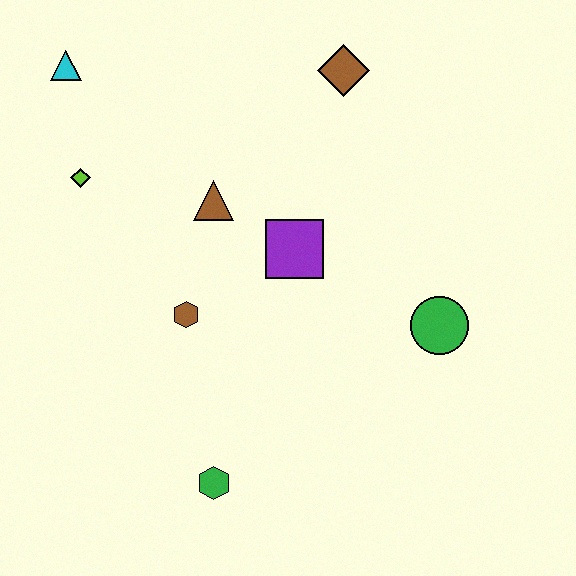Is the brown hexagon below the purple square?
Yes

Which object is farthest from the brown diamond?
The green hexagon is farthest from the brown diamond.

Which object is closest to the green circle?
The purple square is closest to the green circle.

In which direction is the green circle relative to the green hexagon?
The green circle is to the right of the green hexagon.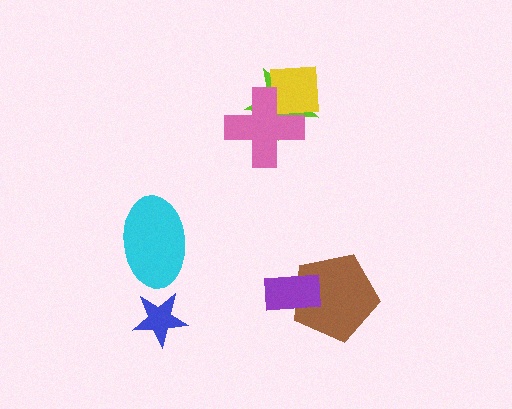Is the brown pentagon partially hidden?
Yes, it is partially covered by another shape.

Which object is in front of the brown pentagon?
The purple rectangle is in front of the brown pentagon.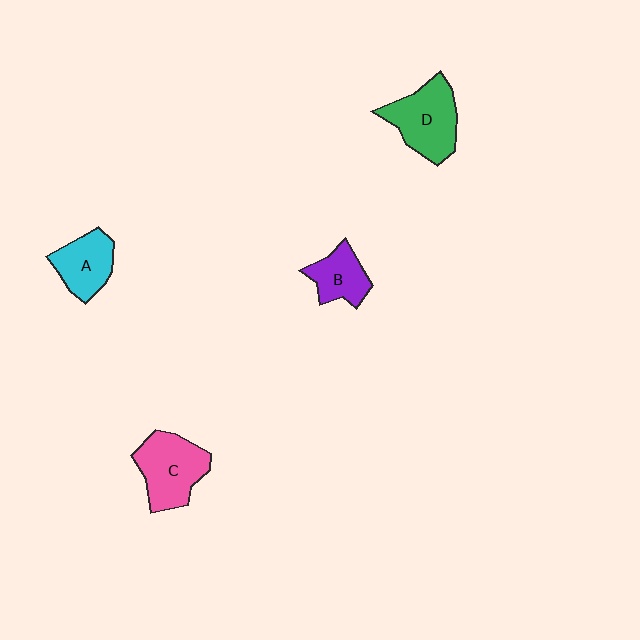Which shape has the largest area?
Shape D (green).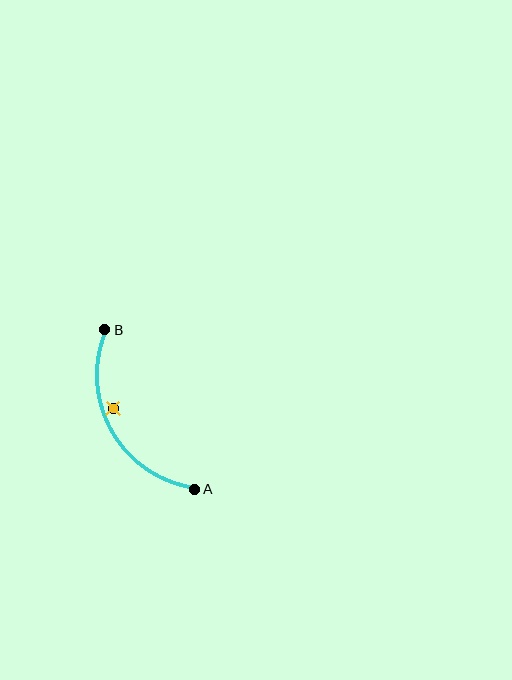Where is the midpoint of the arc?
The arc midpoint is the point on the curve farthest from the straight line joining A and B. It sits to the left of that line.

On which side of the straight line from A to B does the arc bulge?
The arc bulges to the left of the straight line connecting A and B.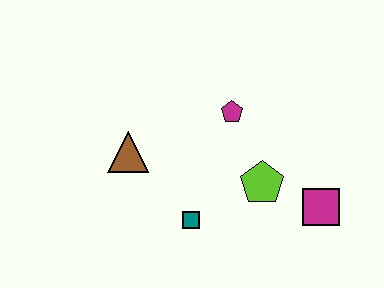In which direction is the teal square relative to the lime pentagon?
The teal square is to the left of the lime pentagon.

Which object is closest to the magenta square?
The lime pentagon is closest to the magenta square.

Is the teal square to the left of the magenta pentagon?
Yes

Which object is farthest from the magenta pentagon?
The magenta square is farthest from the magenta pentagon.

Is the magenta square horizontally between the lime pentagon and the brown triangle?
No